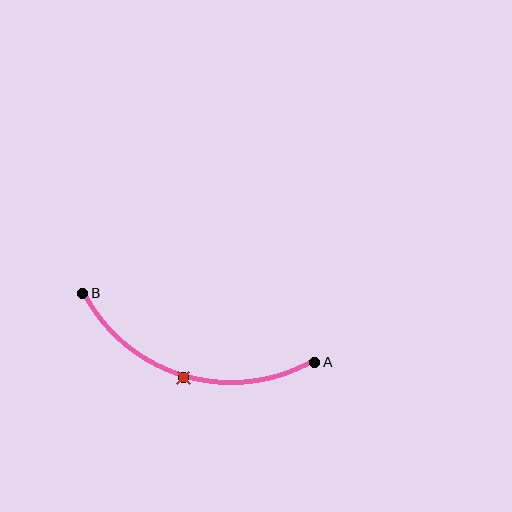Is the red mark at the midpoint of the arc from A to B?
Yes. The red mark lies on the arc at equal arc-length from both A and B — it is the arc midpoint.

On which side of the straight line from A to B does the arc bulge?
The arc bulges below the straight line connecting A and B.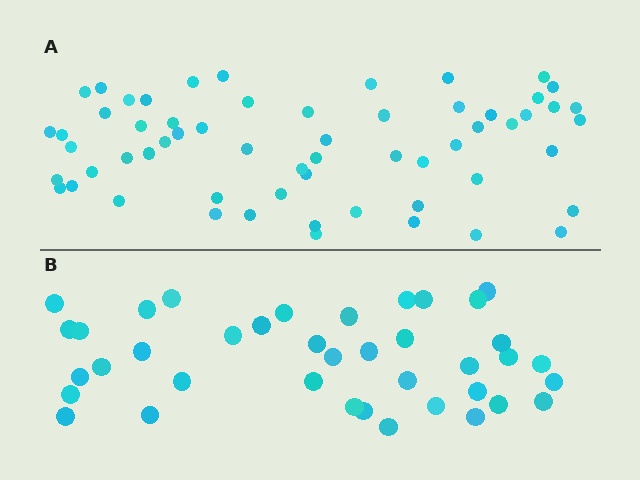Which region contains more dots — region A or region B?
Region A (the top region) has more dots.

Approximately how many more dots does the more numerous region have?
Region A has approximately 20 more dots than region B.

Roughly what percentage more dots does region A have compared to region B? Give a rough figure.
About 55% more.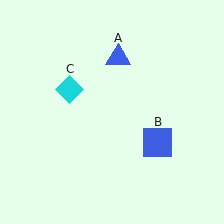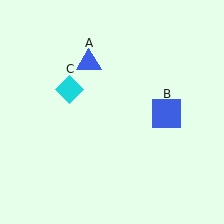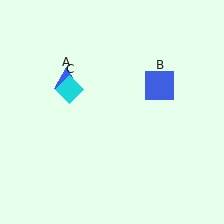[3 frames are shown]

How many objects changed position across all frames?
2 objects changed position: blue triangle (object A), blue square (object B).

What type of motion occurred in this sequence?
The blue triangle (object A), blue square (object B) rotated counterclockwise around the center of the scene.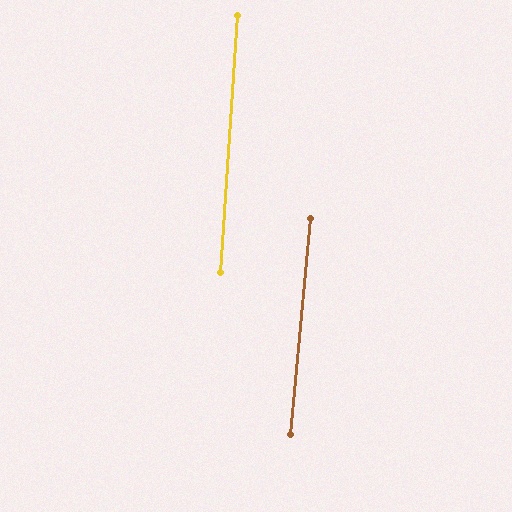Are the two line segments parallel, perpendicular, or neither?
Parallel — their directions differ by only 1.4°.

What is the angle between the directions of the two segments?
Approximately 1 degree.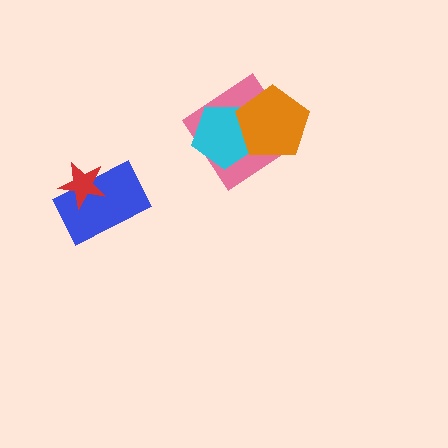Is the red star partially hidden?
No, no other shape covers it.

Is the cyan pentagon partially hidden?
Yes, it is partially covered by another shape.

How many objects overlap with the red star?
1 object overlaps with the red star.